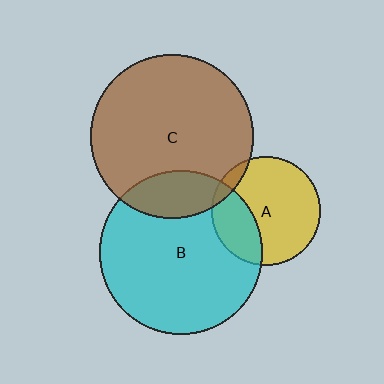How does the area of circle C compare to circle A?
Approximately 2.3 times.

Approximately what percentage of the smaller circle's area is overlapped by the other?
Approximately 5%.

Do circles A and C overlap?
Yes.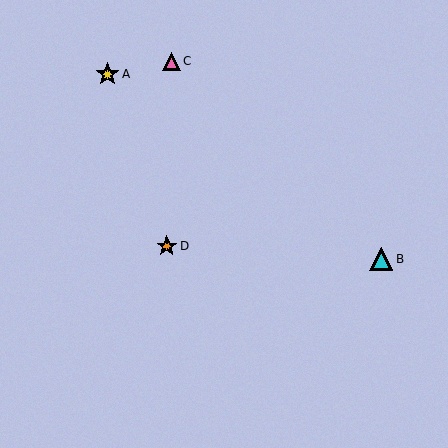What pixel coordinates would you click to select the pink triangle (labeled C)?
Click at (171, 61) to select the pink triangle C.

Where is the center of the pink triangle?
The center of the pink triangle is at (171, 61).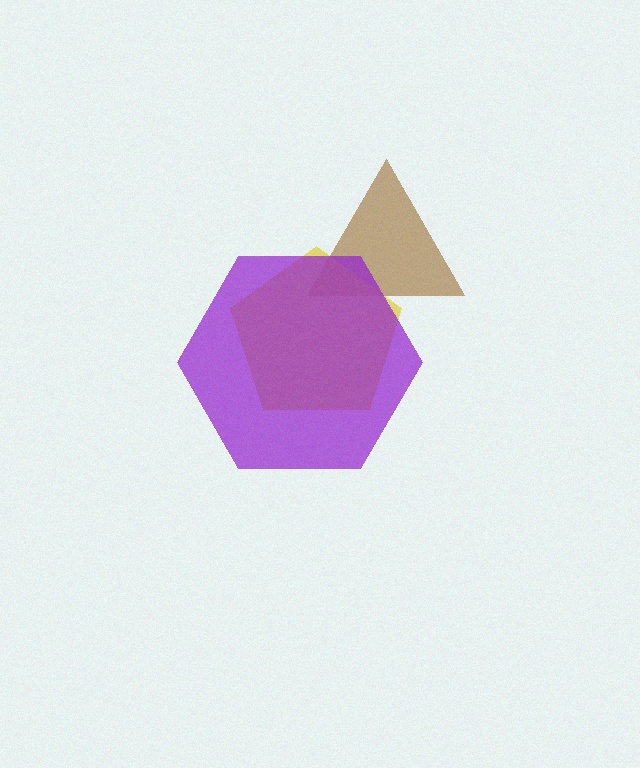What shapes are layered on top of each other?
The layered shapes are: a brown triangle, a yellow pentagon, a purple hexagon.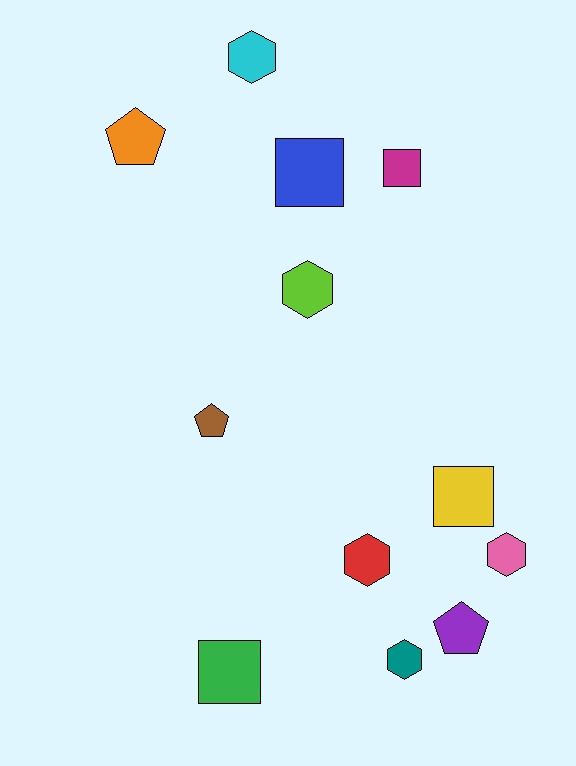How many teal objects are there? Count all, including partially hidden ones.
There is 1 teal object.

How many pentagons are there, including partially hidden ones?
There are 3 pentagons.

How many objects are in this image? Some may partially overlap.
There are 12 objects.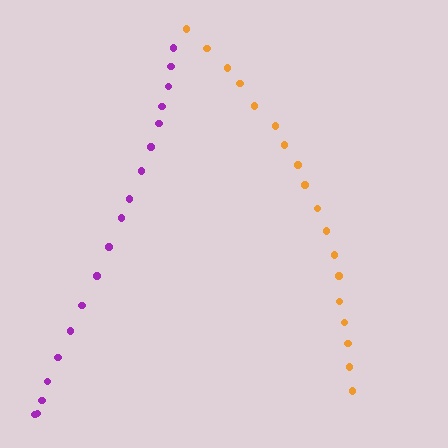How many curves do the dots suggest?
There are 2 distinct paths.